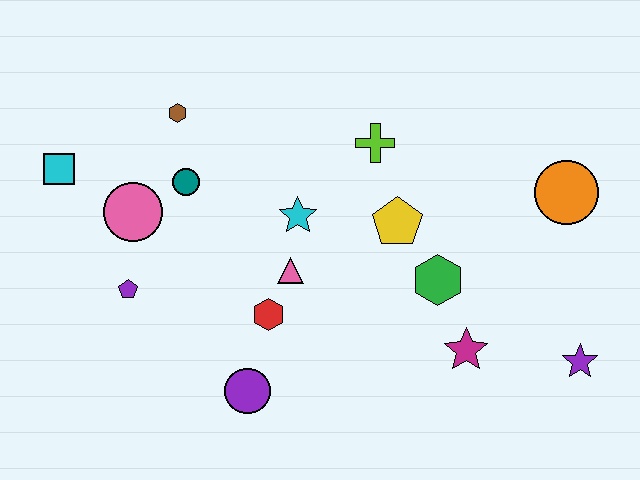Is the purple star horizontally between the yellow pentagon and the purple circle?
No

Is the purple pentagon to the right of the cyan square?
Yes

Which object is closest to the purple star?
The magenta star is closest to the purple star.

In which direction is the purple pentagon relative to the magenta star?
The purple pentagon is to the left of the magenta star.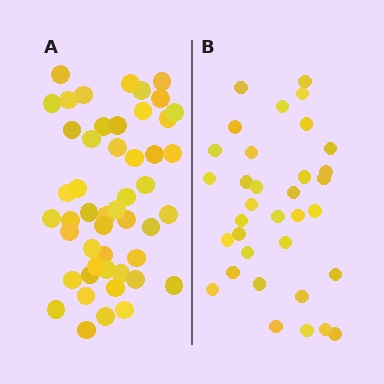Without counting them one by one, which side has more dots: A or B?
Region A (the left region) has more dots.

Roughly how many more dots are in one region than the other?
Region A has approximately 15 more dots than region B.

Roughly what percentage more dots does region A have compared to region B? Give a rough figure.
About 45% more.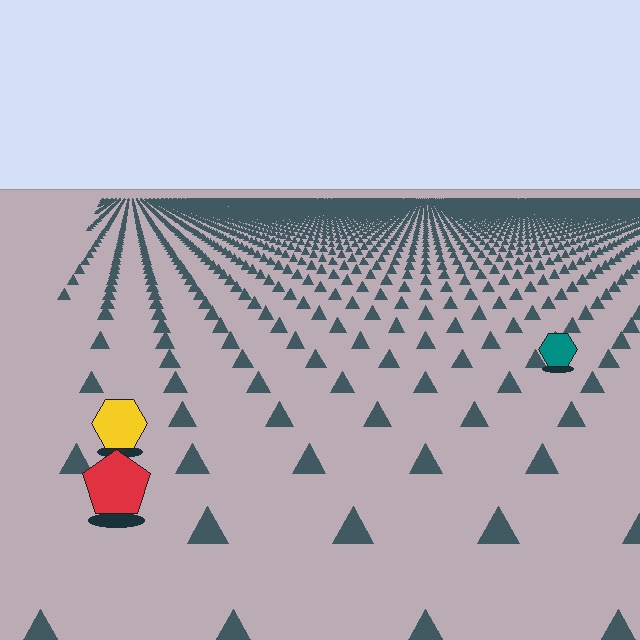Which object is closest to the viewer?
The red pentagon is closest. The texture marks near it are larger and more spread out.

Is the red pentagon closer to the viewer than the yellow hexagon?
Yes. The red pentagon is closer — you can tell from the texture gradient: the ground texture is coarser near it.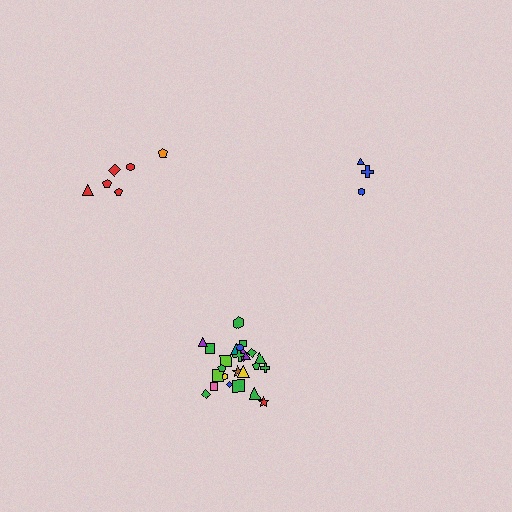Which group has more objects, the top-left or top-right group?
The top-left group.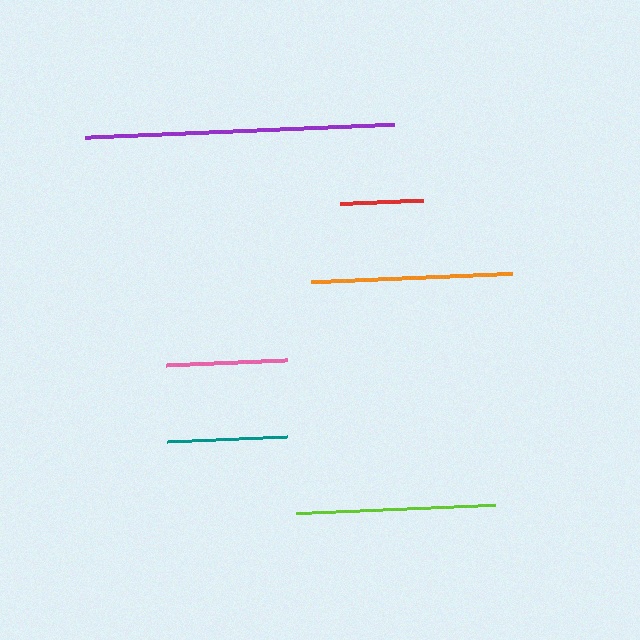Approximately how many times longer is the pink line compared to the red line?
The pink line is approximately 1.5 times the length of the red line.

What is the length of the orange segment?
The orange segment is approximately 202 pixels long.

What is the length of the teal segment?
The teal segment is approximately 120 pixels long.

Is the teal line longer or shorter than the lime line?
The lime line is longer than the teal line.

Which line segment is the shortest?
The red line is the shortest at approximately 83 pixels.